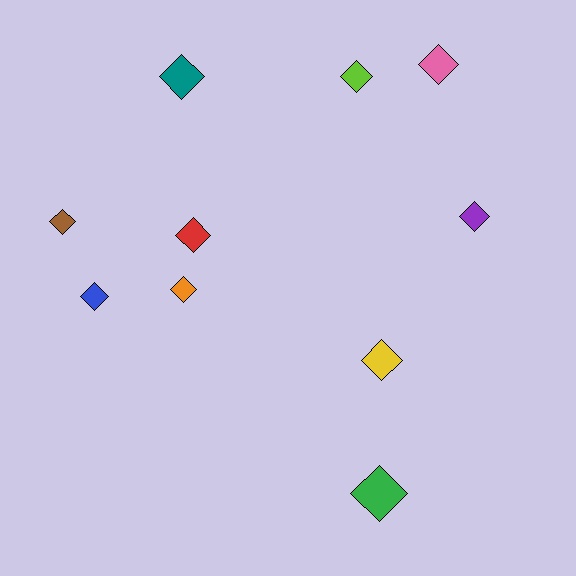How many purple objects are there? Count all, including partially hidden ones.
There is 1 purple object.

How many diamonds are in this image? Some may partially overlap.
There are 10 diamonds.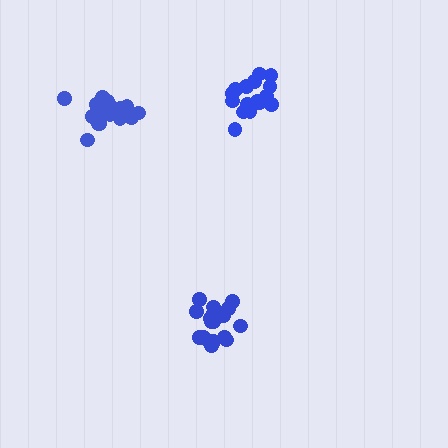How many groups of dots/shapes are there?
There are 3 groups.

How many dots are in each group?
Group 1: 20 dots, Group 2: 19 dots, Group 3: 18 dots (57 total).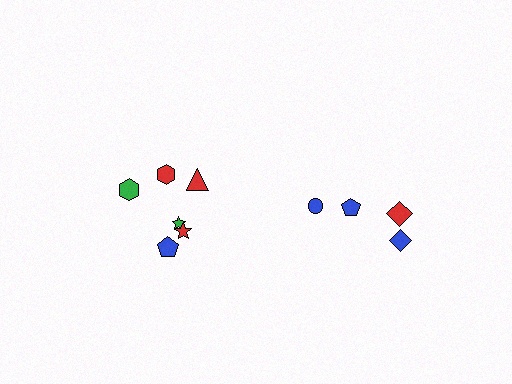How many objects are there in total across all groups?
There are 10 objects.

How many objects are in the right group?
There are 4 objects.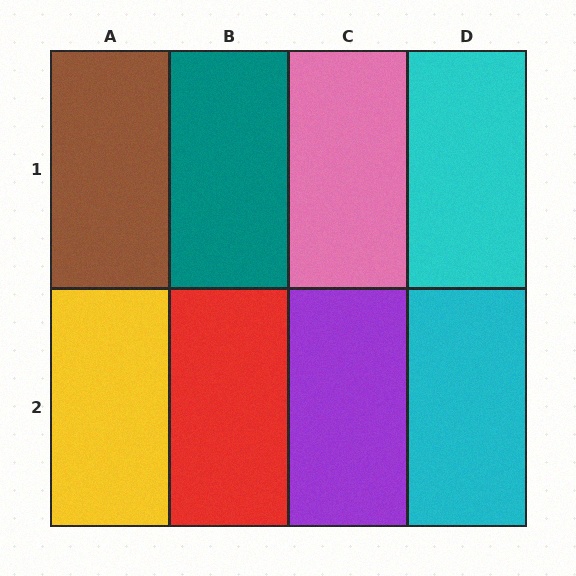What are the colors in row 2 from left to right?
Yellow, red, purple, cyan.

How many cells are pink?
1 cell is pink.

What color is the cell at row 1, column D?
Cyan.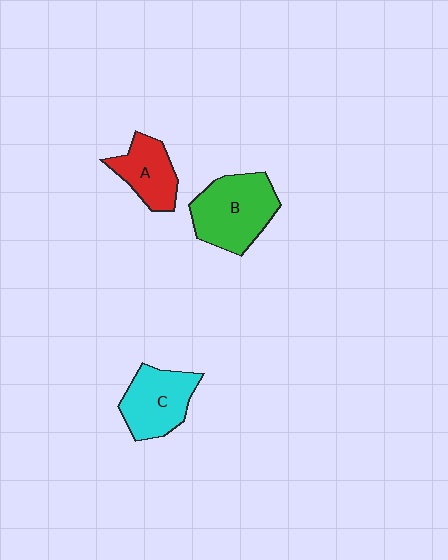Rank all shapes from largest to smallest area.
From largest to smallest: B (green), C (cyan), A (red).